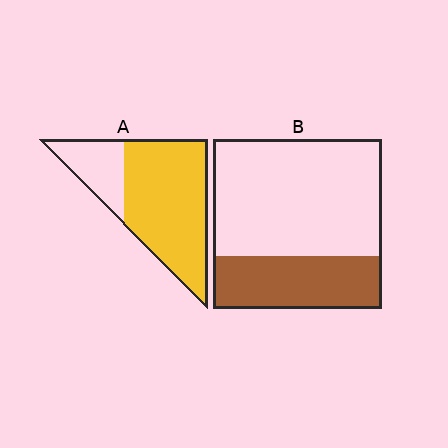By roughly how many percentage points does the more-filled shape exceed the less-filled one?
By roughly 45 percentage points (A over B).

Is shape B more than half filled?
No.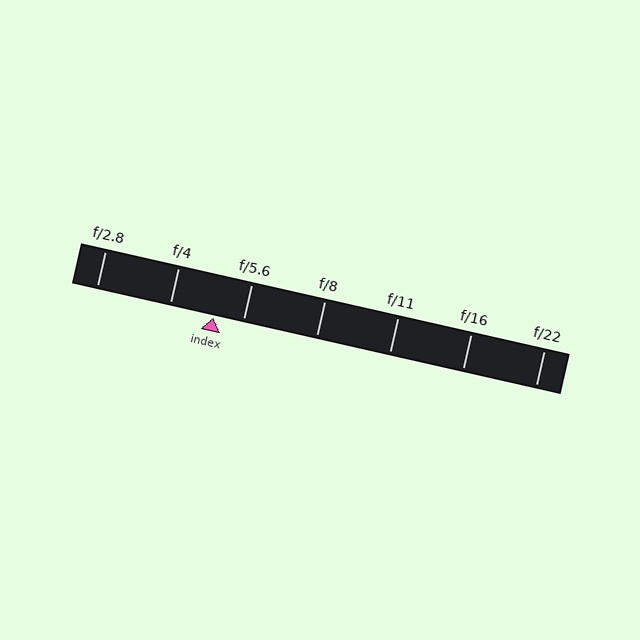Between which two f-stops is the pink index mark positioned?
The index mark is between f/4 and f/5.6.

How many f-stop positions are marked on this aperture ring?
There are 7 f-stop positions marked.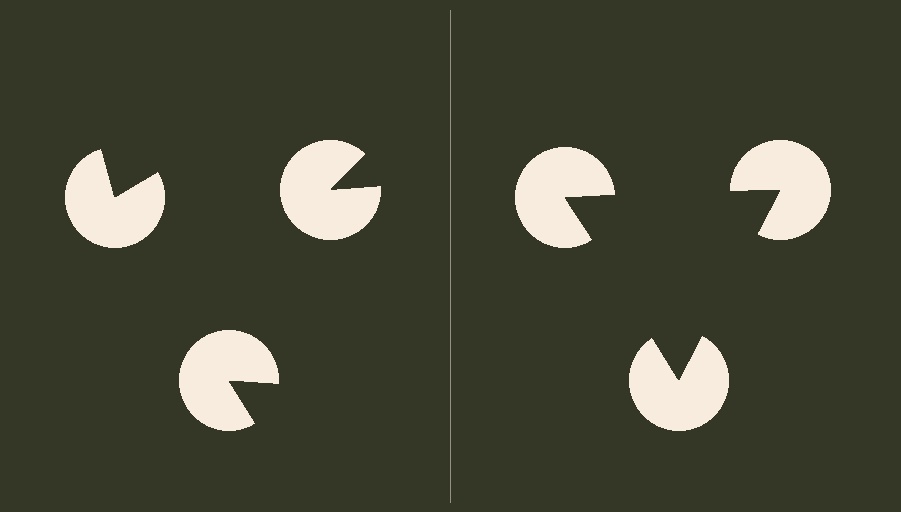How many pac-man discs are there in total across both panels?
6 — 3 on each side.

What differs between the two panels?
The pac-man discs are positioned identically on both sides; only the wedge orientations differ. On the right they align to a triangle; on the left they are misaligned.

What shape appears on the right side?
An illusory triangle.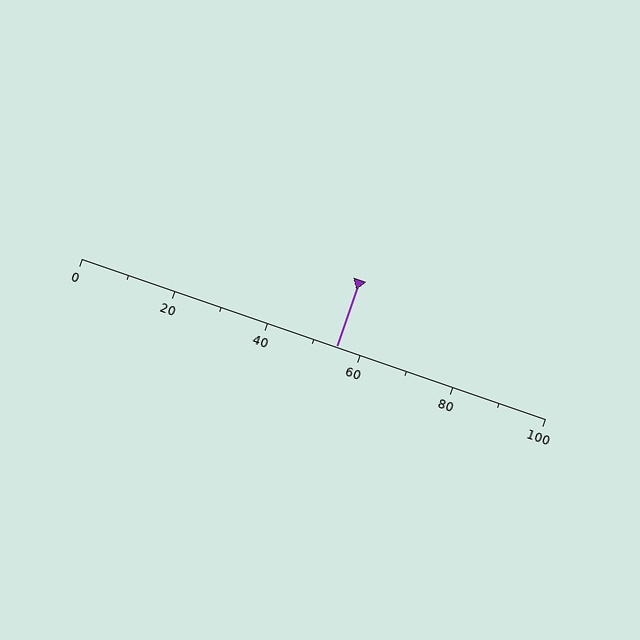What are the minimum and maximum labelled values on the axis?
The axis runs from 0 to 100.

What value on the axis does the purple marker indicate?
The marker indicates approximately 55.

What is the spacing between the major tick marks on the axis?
The major ticks are spaced 20 apart.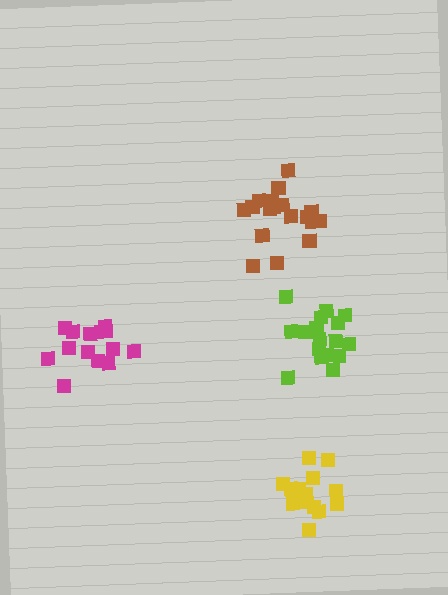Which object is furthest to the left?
The magenta cluster is leftmost.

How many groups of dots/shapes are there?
There are 4 groups.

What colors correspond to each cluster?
The clusters are colored: brown, yellow, magenta, lime.